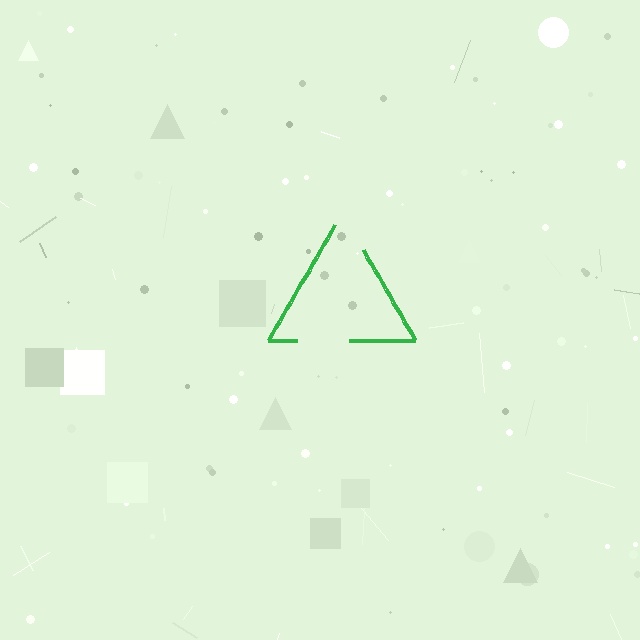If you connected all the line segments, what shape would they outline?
They would outline a triangle.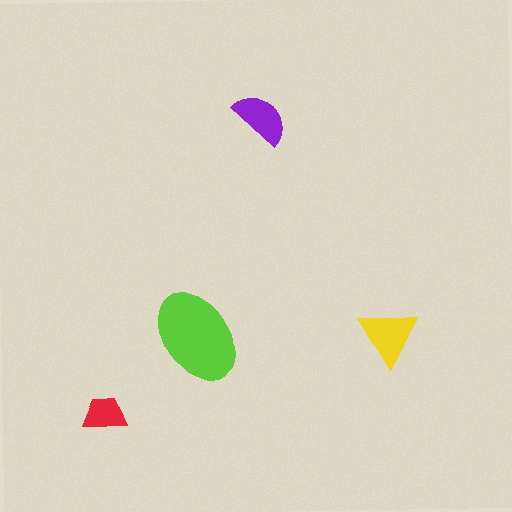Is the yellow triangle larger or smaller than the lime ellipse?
Smaller.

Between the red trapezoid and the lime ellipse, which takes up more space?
The lime ellipse.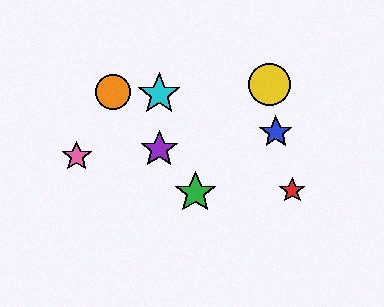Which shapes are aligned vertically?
The purple star, the cyan star are aligned vertically.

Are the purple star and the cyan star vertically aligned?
Yes, both are at x≈159.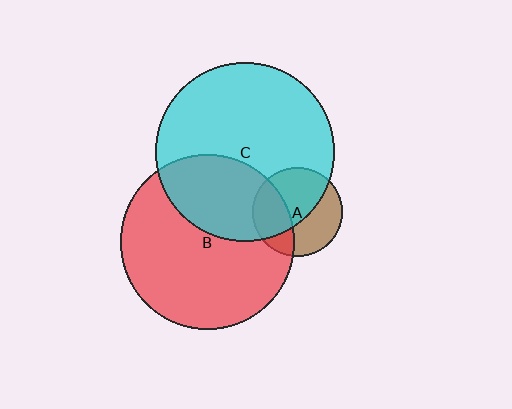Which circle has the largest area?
Circle C (cyan).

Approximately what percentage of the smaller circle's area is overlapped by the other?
Approximately 60%.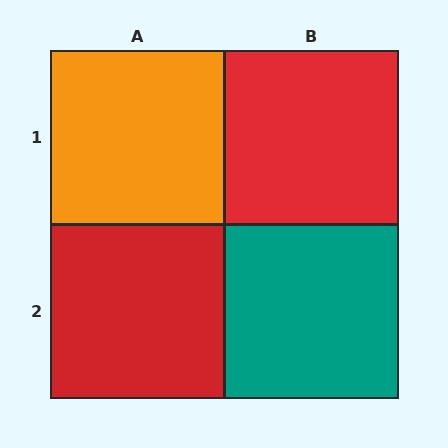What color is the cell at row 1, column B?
Red.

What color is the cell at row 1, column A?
Orange.